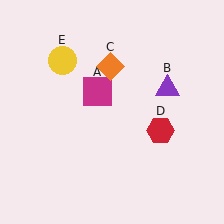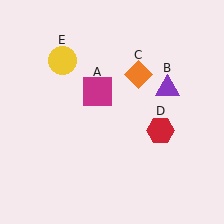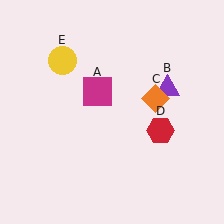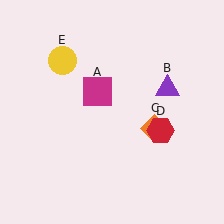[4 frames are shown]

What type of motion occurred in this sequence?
The orange diamond (object C) rotated clockwise around the center of the scene.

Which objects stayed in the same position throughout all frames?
Magenta square (object A) and purple triangle (object B) and red hexagon (object D) and yellow circle (object E) remained stationary.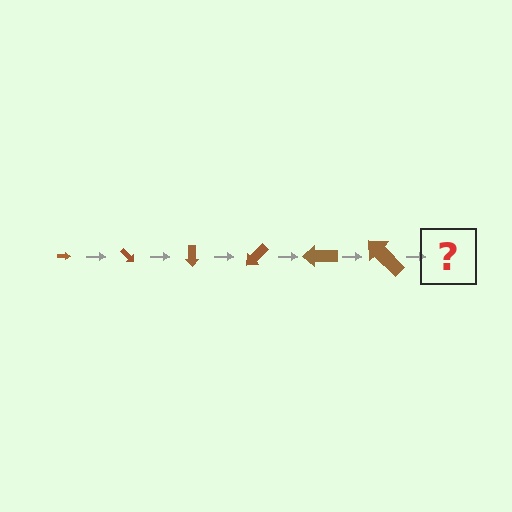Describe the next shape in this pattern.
It should be an arrow, larger than the previous one and rotated 270 degrees from the start.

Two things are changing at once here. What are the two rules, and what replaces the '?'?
The two rules are that the arrow grows larger each step and it rotates 45 degrees each step. The '?' should be an arrow, larger than the previous one and rotated 270 degrees from the start.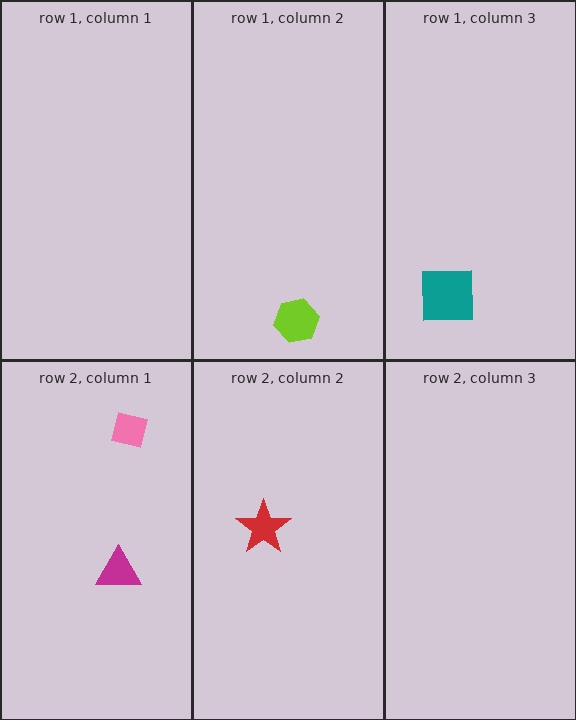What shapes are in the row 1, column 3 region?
The teal square.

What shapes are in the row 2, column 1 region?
The pink square, the magenta triangle.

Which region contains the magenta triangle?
The row 2, column 1 region.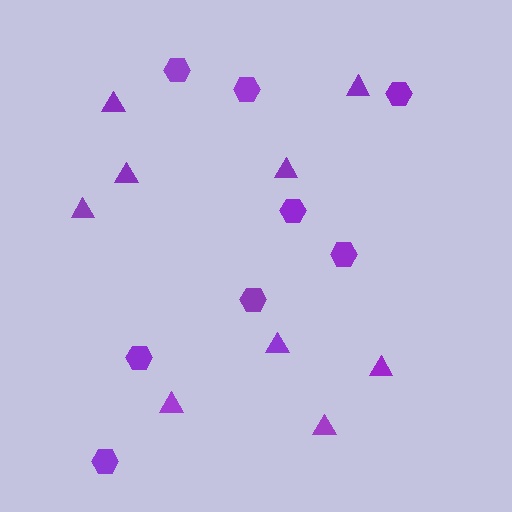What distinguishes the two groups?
There are 2 groups: one group of triangles (9) and one group of hexagons (8).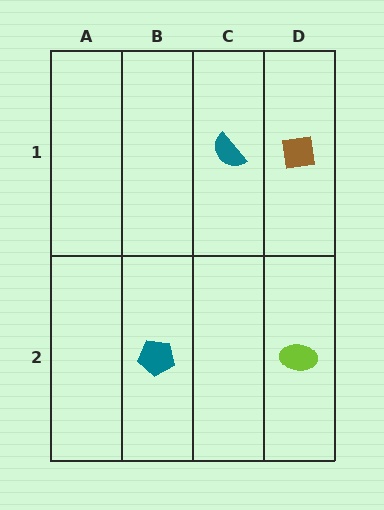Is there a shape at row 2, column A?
No, that cell is empty.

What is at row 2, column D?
A lime ellipse.